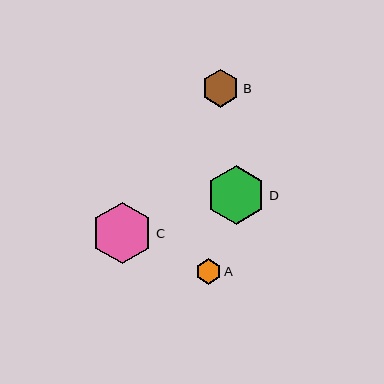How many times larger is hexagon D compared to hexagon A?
Hexagon D is approximately 2.3 times the size of hexagon A.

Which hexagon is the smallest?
Hexagon A is the smallest with a size of approximately 25 pixels.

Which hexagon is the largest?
Hexagon C is the largest with a size of approximately 61 pixels.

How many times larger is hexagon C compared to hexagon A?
Hexagon C is approximately 2.4 times the size of hexagon A.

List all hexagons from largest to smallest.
From largest to smallest: C, D, B, A.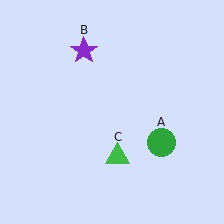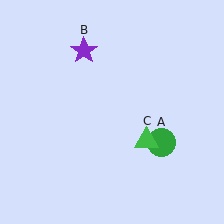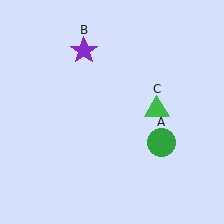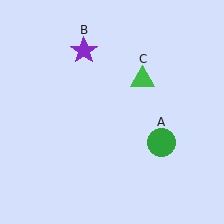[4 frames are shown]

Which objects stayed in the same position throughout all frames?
Green circle (object A) and purple star (object B) remained stationary.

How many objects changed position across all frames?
1 object changed position: green triangle (object C).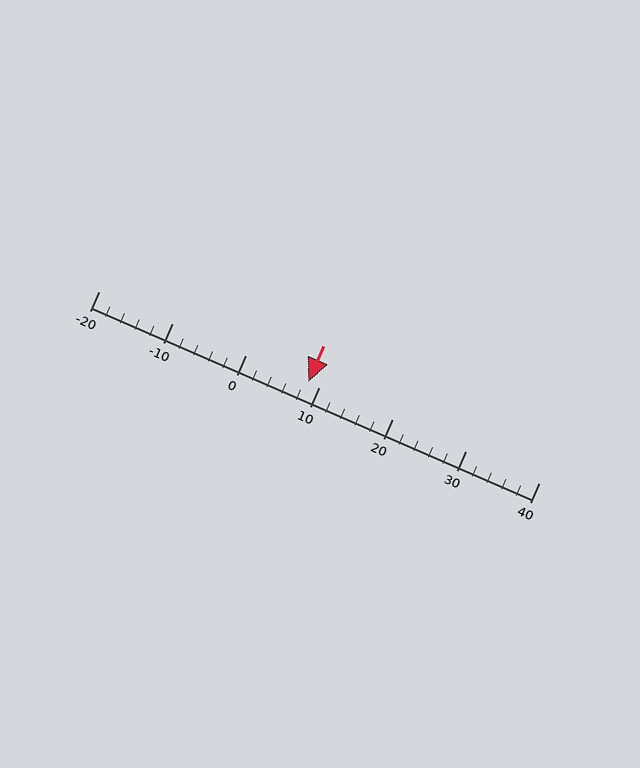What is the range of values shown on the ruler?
The ruler shows values from -20 to 40.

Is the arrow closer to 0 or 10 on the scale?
The arrow is closer to 10.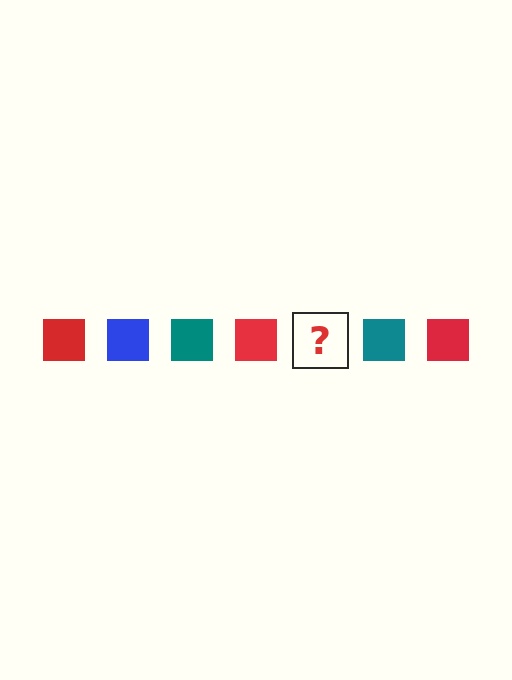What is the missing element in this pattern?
The missing element is a blue square.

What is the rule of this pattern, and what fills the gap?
The rule is that the pattern cycles through red, blue, teal squares. The gap should be filled with a blue square.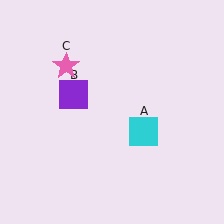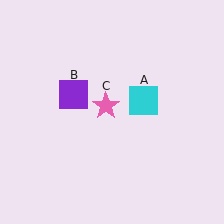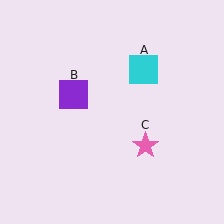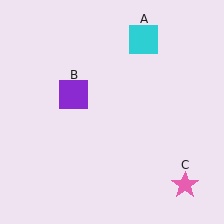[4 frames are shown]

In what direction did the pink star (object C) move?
The pink star (object C) moved down and to the right.